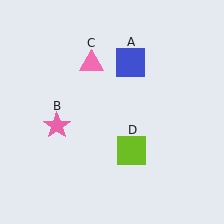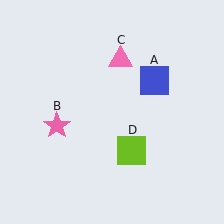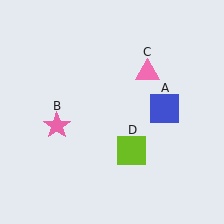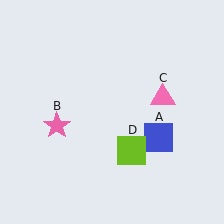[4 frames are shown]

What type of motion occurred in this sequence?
The blue square (object A), pink triangle (object C) rotated clockwise around the center of the scene.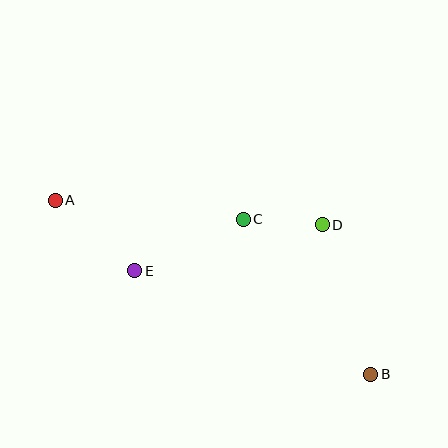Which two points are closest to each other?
Points C and D are closest to each other.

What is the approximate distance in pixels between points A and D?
The distance between A and D is approximately 268 pixels.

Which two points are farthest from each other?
Points A and B are farthest from each other.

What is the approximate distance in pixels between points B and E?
The distance between B and E is approximately 258 pixels.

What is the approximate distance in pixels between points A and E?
The distance between A and E is approximately 106 pixels.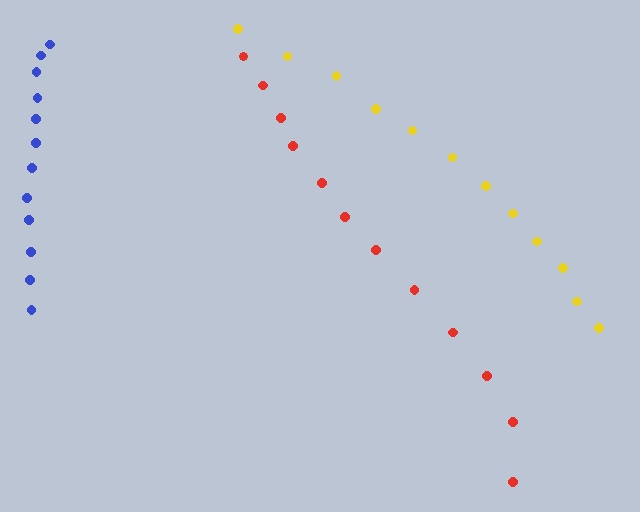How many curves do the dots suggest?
There are 3 distinct paths.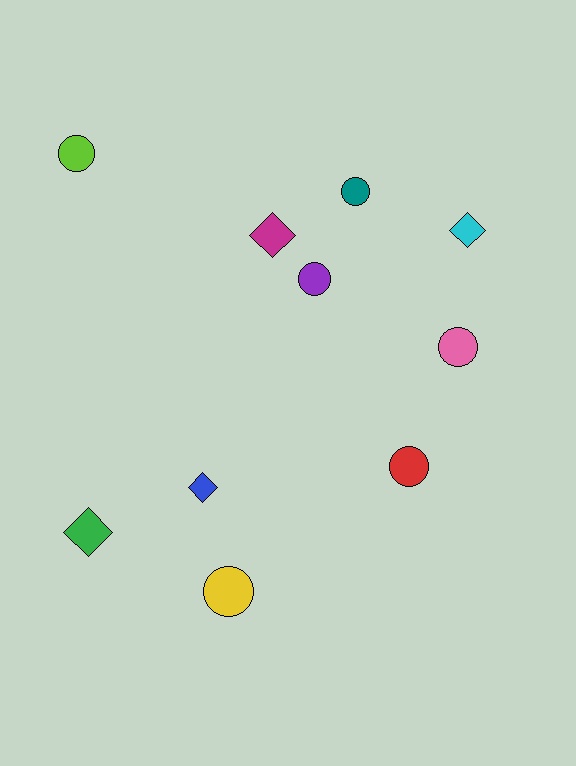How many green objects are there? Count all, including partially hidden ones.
There is 1 green object.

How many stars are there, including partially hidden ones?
There are no stars.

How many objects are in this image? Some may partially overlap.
There are 10 objects.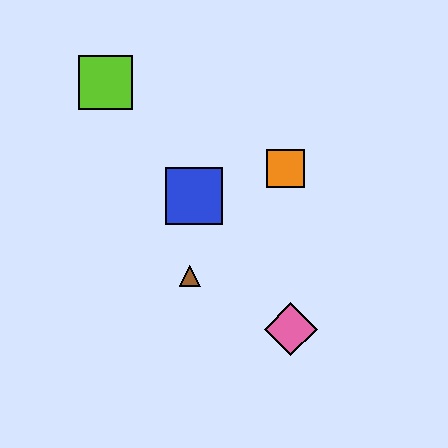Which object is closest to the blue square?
The brown triangle is closest to the blue square.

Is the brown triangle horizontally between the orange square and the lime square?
Yes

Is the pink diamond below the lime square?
Yes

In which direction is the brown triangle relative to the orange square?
The brown triangle is below the orange square.